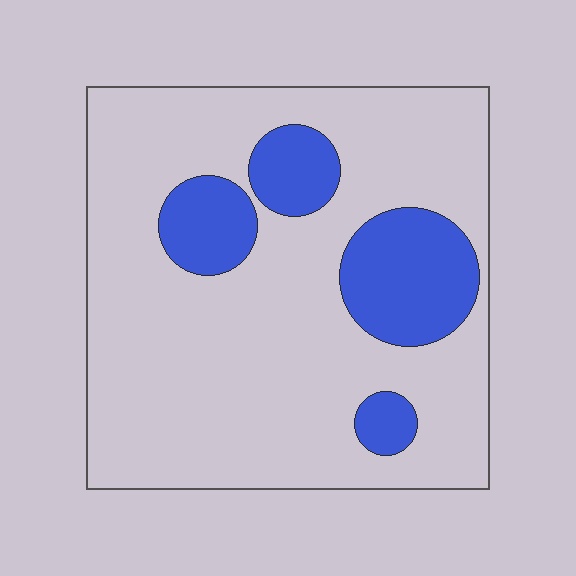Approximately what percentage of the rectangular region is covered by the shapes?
Approximately 20%.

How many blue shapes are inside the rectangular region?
4.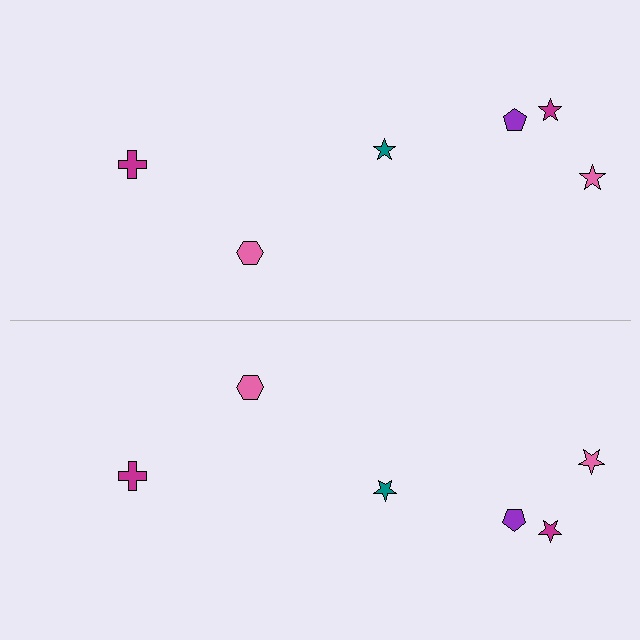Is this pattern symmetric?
Yes, this pattern has bilateral (reflection) symmetry.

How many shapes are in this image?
There are 12 shapes in this image.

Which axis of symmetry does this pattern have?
The pattern has a horizontal axis of symmetry running through the center of the image.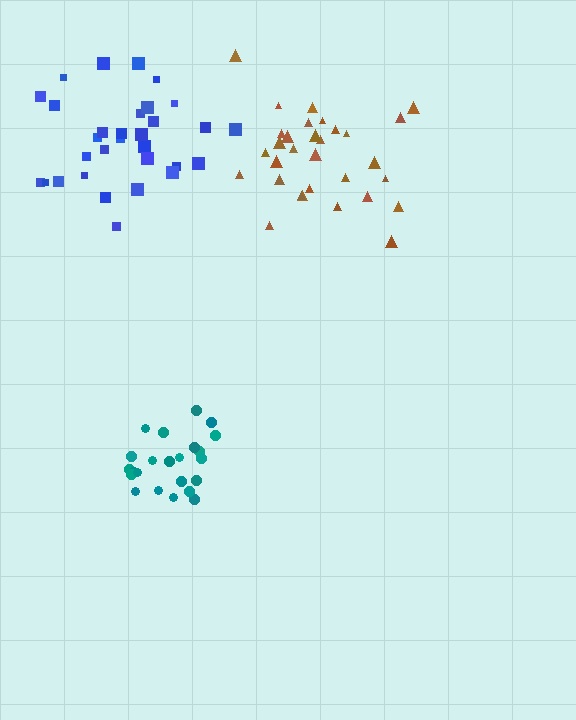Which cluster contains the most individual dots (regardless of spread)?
Brown (31).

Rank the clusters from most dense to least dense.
teal, brown, blue.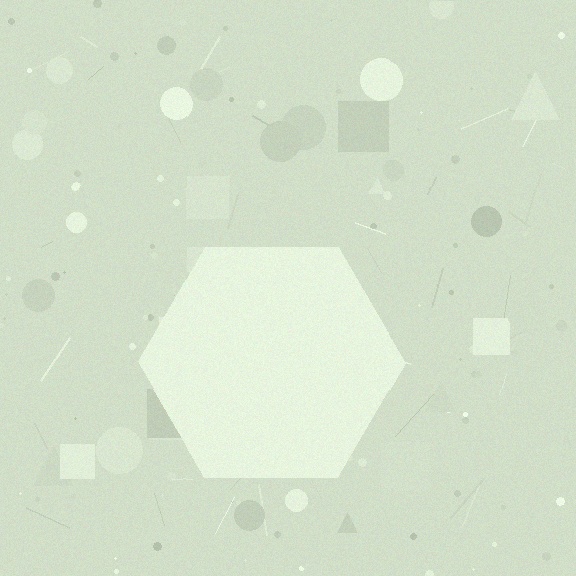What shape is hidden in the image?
A hexagon is hidden in the image.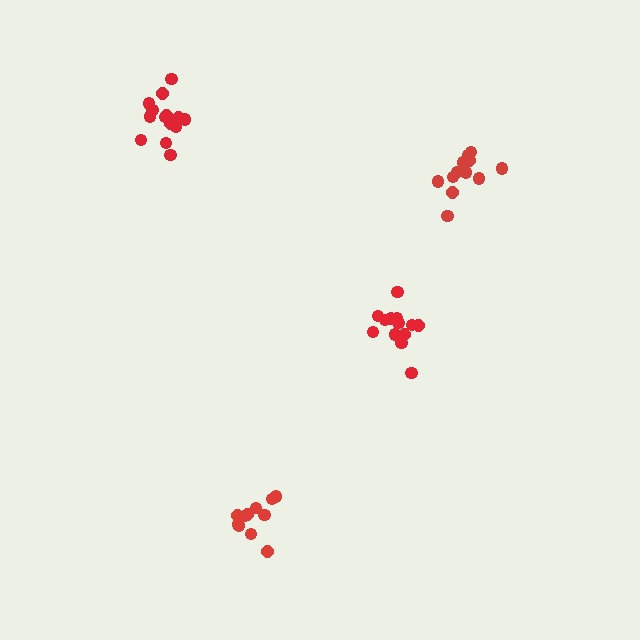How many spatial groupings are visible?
There are 4 spatial groupings.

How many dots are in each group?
Group 1: 13 dots, Group 2: 14 dots, Group 3: 11 dots, Group 4: 12 dots (50 total).